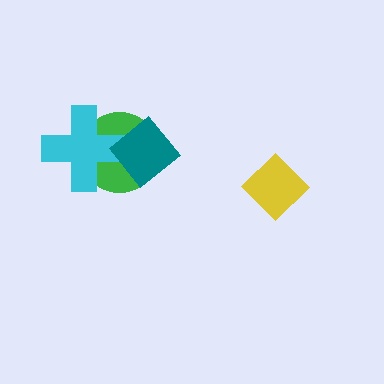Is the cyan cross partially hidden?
Yes, it is partially covered by another shape.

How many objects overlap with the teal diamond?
2 objects overlap with the teal diamond.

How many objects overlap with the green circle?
2 objects overlap with the green circle.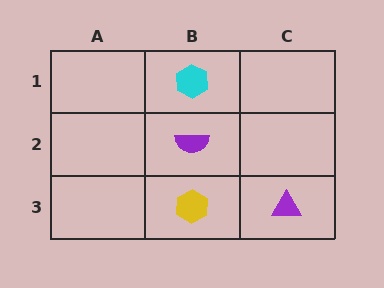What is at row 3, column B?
A yellow hexagon.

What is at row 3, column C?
A purple triangle.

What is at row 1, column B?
A cyan hexagon.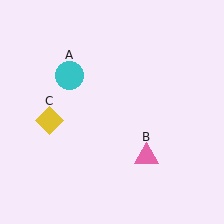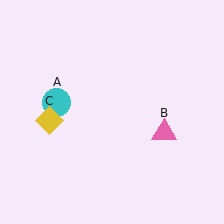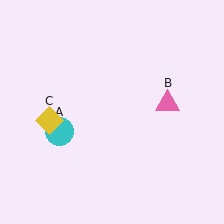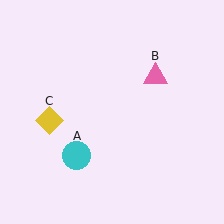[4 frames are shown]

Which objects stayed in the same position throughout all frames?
Yellow diamond (object C) remained stationary.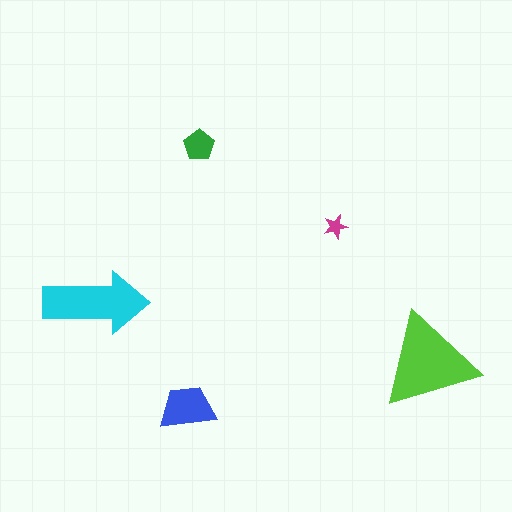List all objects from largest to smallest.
The lime triangle, the cyan arrow, the blue trapezoid, the green pentagon, the magenta star.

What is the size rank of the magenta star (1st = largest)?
5th.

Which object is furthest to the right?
The lime triangle is rightmost.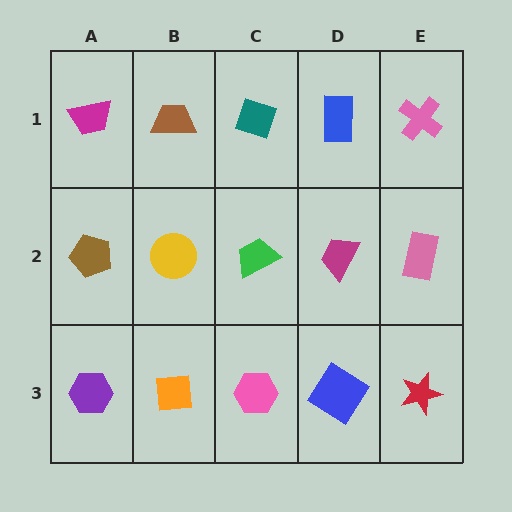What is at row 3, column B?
An orange square.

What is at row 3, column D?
A blue diamond.